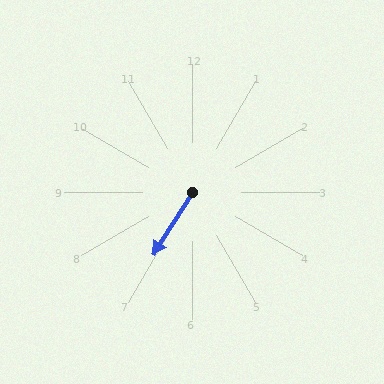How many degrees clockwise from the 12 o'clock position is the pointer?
Approximately 212 degrees.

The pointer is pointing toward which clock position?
Roughly 7 o'clock.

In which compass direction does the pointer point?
Southwest.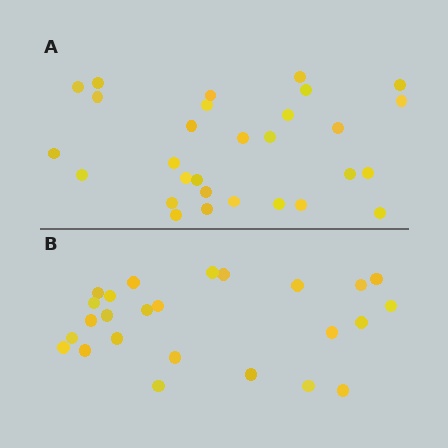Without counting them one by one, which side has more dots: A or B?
Region A (the top region) has more dots.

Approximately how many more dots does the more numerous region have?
Region A has about 4 more dots than region B.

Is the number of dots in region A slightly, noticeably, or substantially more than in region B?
Region A has only slightly more — the two regions are fairly close. The ratio is roughly 1.2 to 1.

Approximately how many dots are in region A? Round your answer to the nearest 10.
About 30 dots. (The exact count is 29, which rounds to 30.)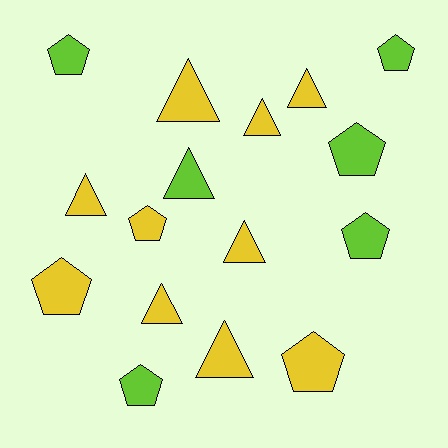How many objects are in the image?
There are 16 objects.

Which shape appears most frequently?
Pentagon, with 8 objects.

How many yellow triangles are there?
There are 7 yellow triangles.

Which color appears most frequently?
Yellow, with 10 objects.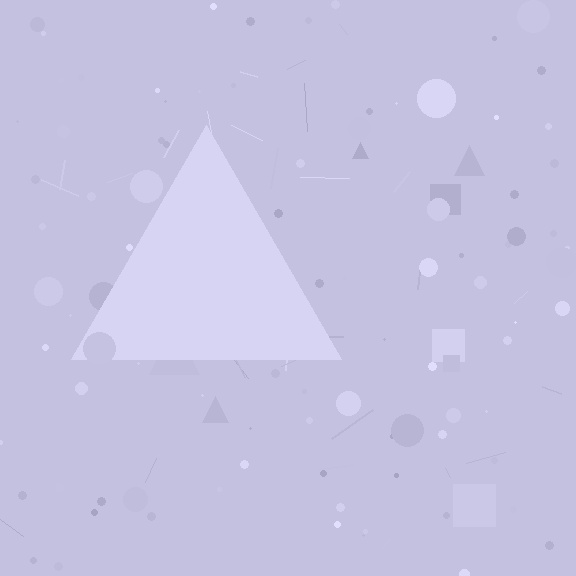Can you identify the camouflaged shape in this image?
The camouflaged shape is a triangle.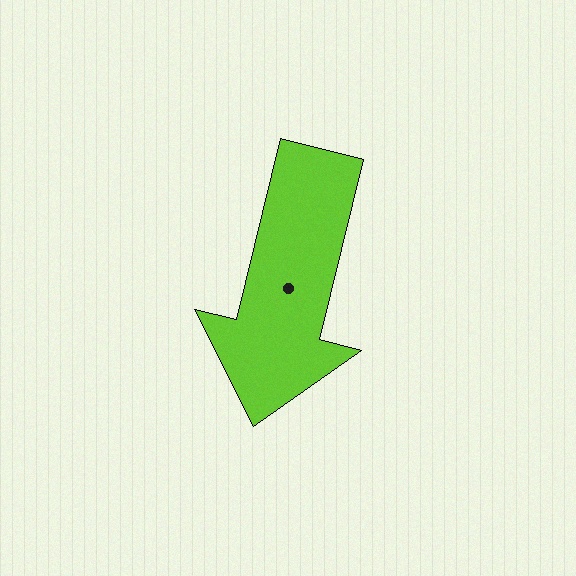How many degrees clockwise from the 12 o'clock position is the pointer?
Approximately 194 degrees.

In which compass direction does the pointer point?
South.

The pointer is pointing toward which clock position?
Roughly 6 o'clock.